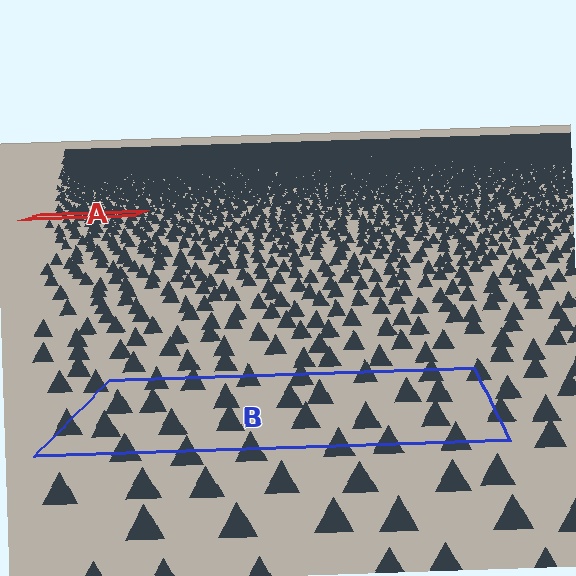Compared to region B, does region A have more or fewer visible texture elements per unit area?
Region A has more texture elements per unit area — they are packed more densely because it is farther away.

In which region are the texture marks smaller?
The texture marks are smaller in region A, because it is farther away.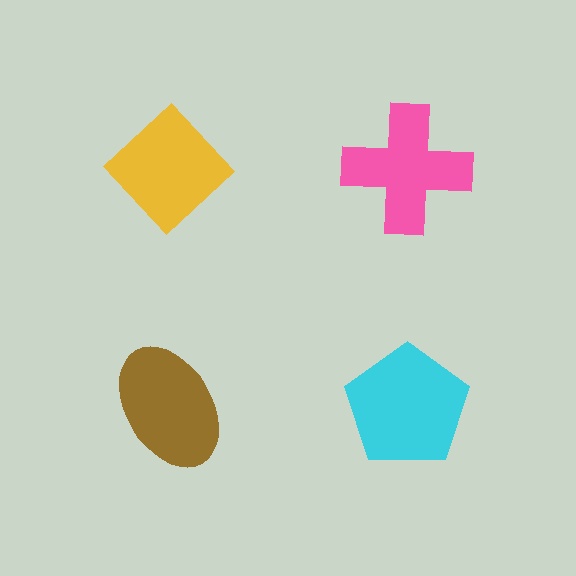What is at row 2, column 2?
A cyan pentagon.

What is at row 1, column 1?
A yellow diamond.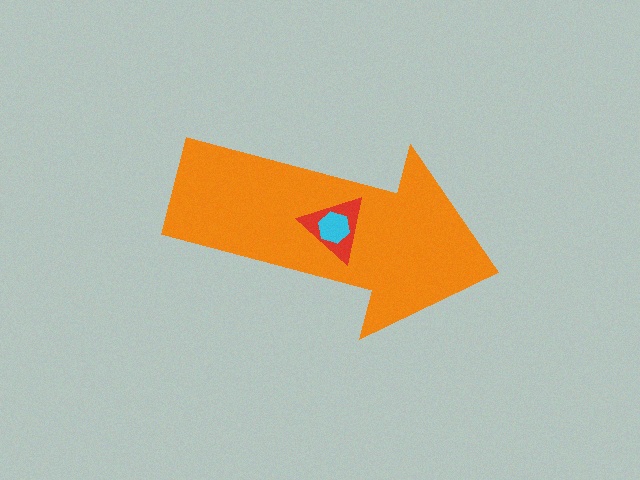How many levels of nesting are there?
3.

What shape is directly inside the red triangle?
The cyan hexagon.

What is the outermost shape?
The orange arrow.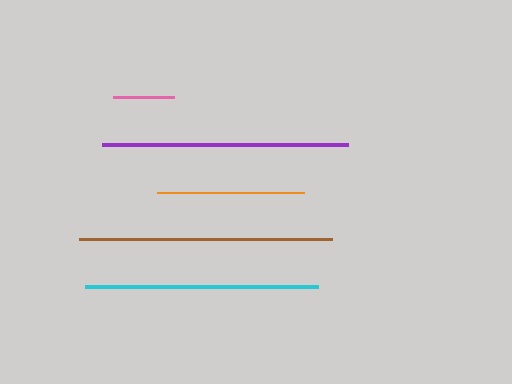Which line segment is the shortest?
The pink line is the shortest at approximately 61 pixels.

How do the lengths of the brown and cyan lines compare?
The brown and cyan lines are approximately the same length.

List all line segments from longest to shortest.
From longest to shortest: brown, purple, cyan, orange, pink.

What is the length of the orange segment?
The orange segment is approximately 147 pixels long.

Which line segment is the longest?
The brown line is the longest at approximately 253 pixels.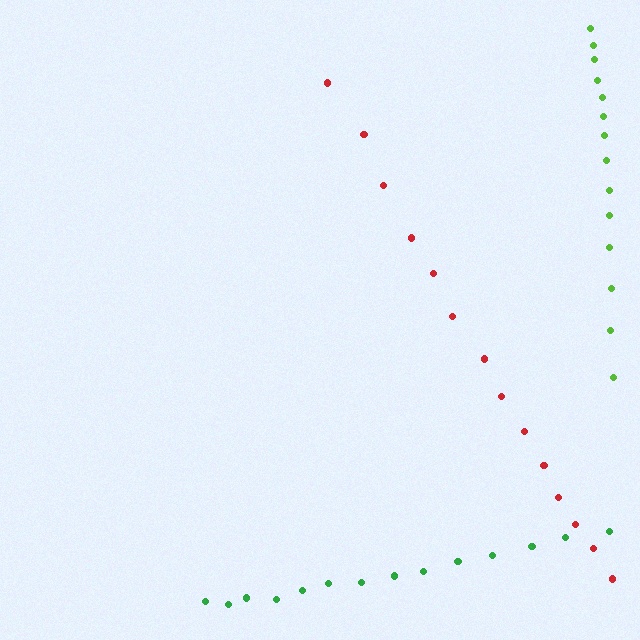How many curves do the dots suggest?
There are 3 distinct paths.